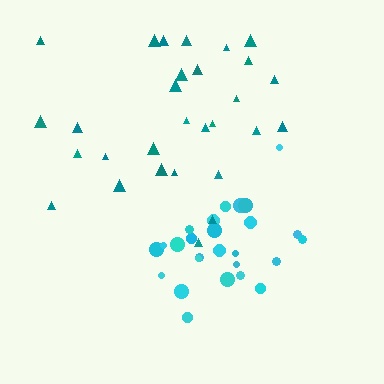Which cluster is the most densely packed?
Cyan.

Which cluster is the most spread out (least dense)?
Teal.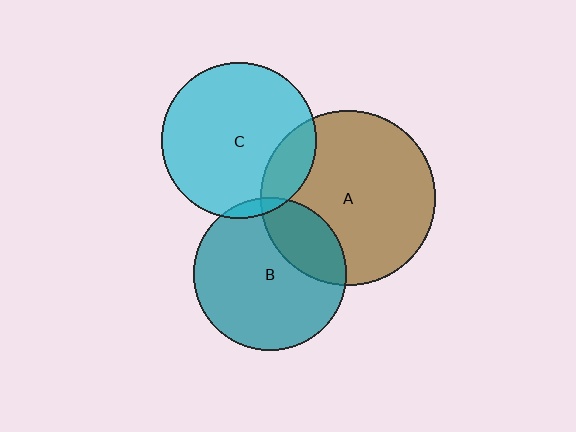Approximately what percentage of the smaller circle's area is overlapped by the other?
Approximately 5%.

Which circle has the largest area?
Circle A (brown).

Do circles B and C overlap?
Yes.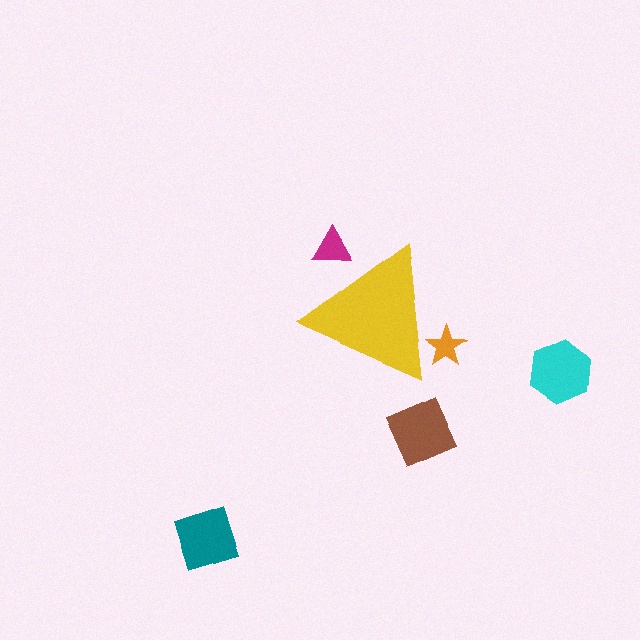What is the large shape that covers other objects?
A yellow triangle.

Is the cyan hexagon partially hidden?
No, the cyan hexagon is fully visible.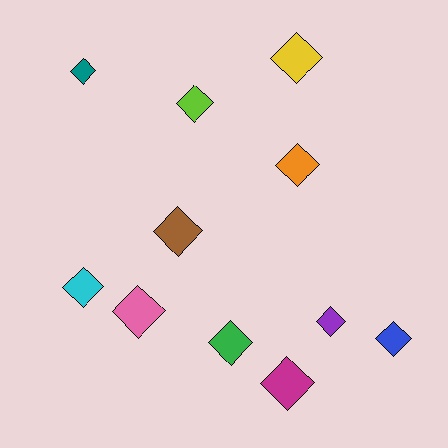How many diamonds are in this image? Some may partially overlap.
There are 11 diamonds.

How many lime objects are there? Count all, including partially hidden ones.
There is 1 lime object.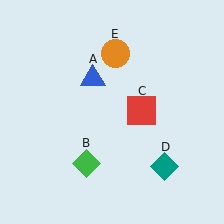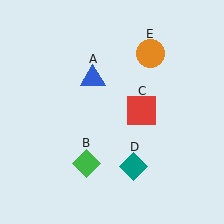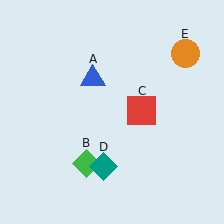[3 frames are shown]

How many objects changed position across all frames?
2 objects changed position: teal diamond (object D), orange circle (object E).